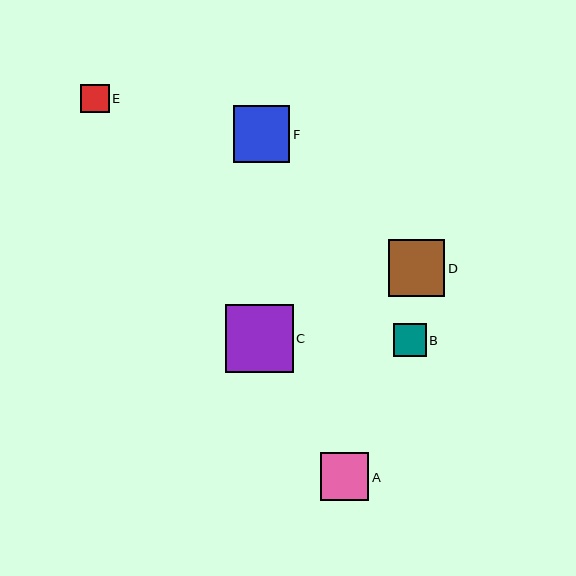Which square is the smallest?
Square E is the smallest with a size of approximately 28 pixels.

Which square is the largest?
Square C is the largest with a size of approximately 68 pixels.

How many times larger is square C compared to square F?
Square C is approximately 1.2 times the size of square F.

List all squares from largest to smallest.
From largest to smallest: C, F, D, A, B, E.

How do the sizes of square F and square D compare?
Square F and square D are approximately the same size.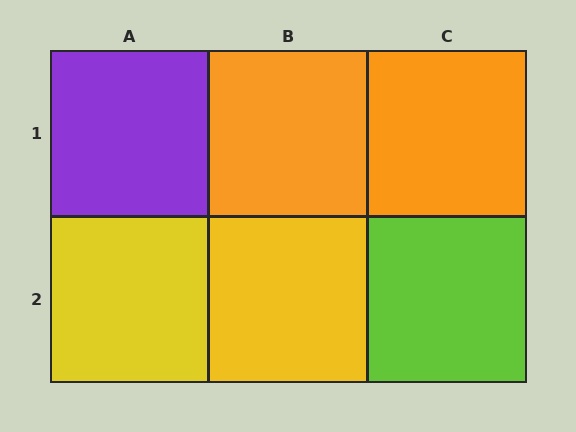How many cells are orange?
2 cells are orange.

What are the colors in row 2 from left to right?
Yellow, yellow, lime.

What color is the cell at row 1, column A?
Purple.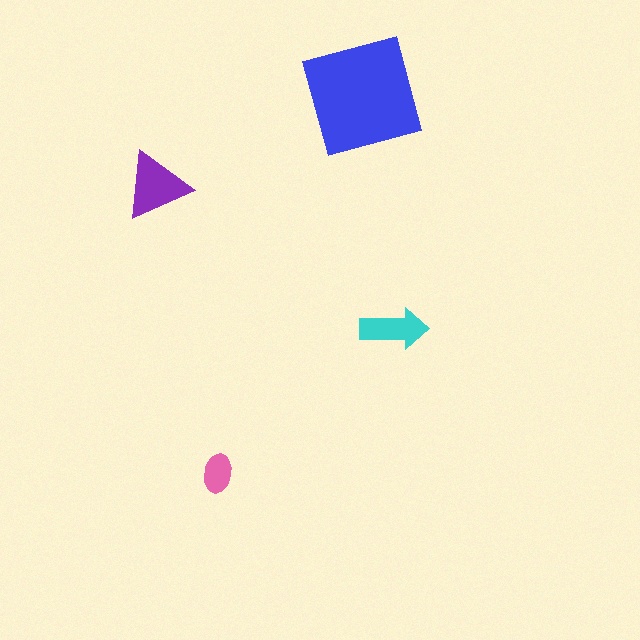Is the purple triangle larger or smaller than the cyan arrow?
Larger.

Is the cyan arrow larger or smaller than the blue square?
Smaller.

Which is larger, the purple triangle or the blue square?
The blue square.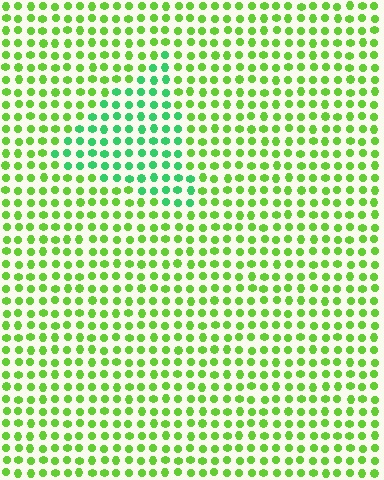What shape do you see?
I see a triangle.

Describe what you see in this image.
The image is filled with small lime elements in a uniform arrangement. A triangle-shaped region is visible where the elements are tinted to a slightly different hue, forming a subtle color boundary.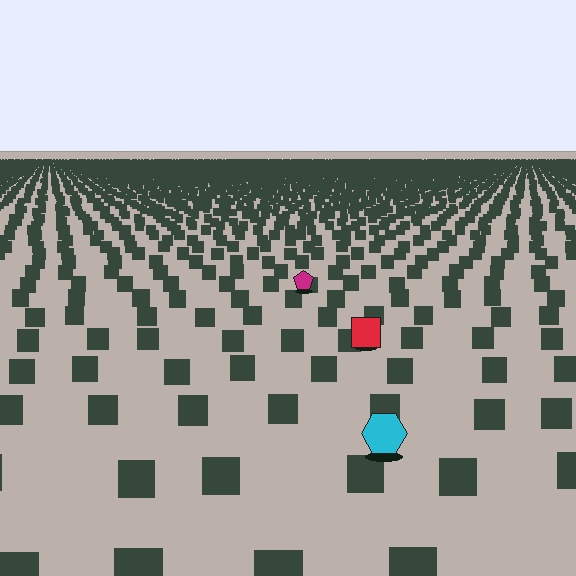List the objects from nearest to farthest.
From nearest to farthest: the cyan hexagon, the red square, the magenta pentagon.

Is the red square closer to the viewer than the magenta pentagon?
Yes. The red square is closer — you can tell from the texture gradient: the ground texture is coarser near it.